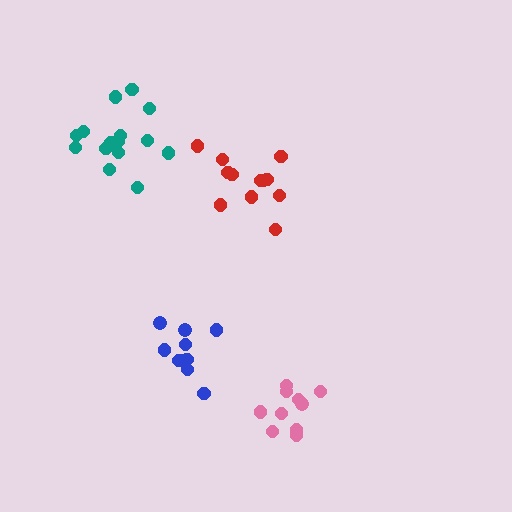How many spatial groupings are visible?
There are 4 spatial groupings.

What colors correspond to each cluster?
The clusters are colored: pink, red, blue, teal.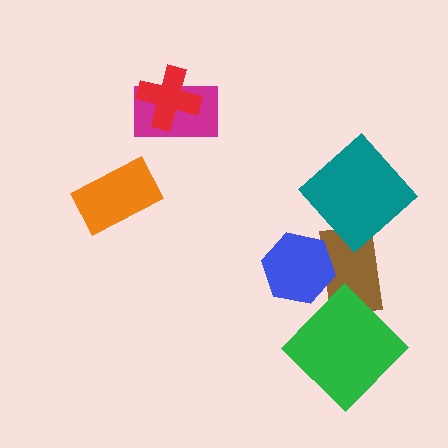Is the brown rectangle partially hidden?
Yes, it is partially covered by another shape.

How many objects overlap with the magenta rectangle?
1 object overlaps with the magenta rectangle.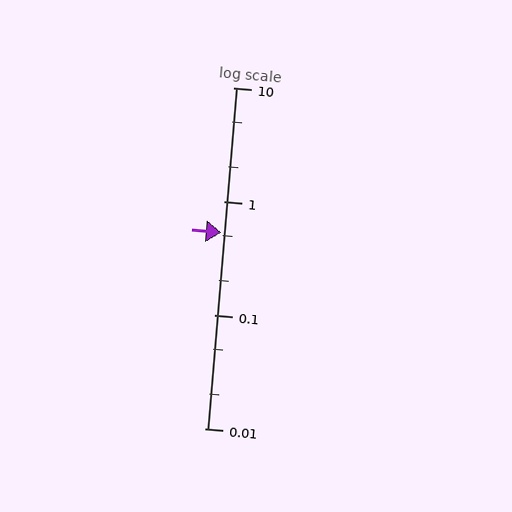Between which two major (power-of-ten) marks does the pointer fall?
The pointer is between 0.1 and 1.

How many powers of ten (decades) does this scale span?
The scale spans 3 decades, from 0.01 to 10.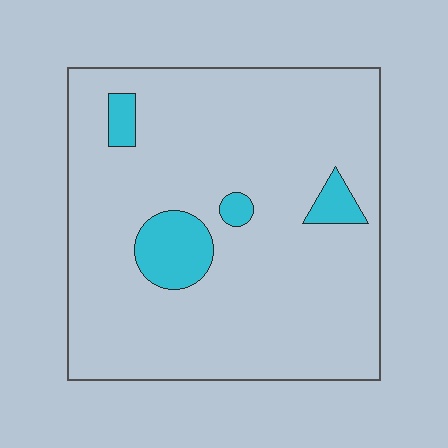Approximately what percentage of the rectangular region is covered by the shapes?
Approximately 10%.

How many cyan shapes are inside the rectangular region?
4.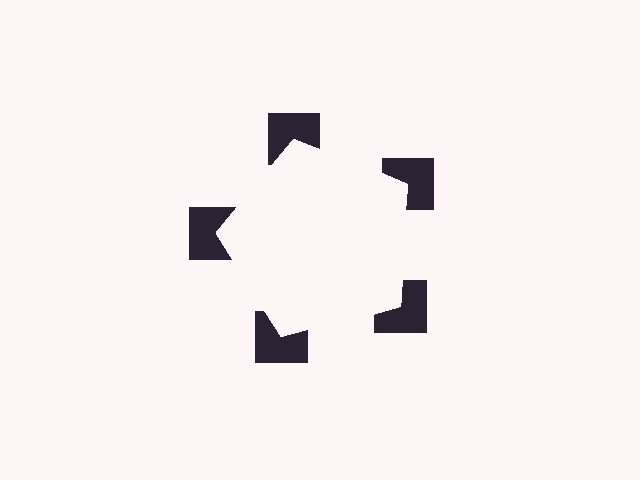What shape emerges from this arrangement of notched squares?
An illusory pentagon — its edges are inferred from the aligned wedge cuts in the notched squares, not physically drawn.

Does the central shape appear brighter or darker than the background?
It typically appears slightly brighter than the background, even though no actual brightness change is drawn.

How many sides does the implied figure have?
5 sides.